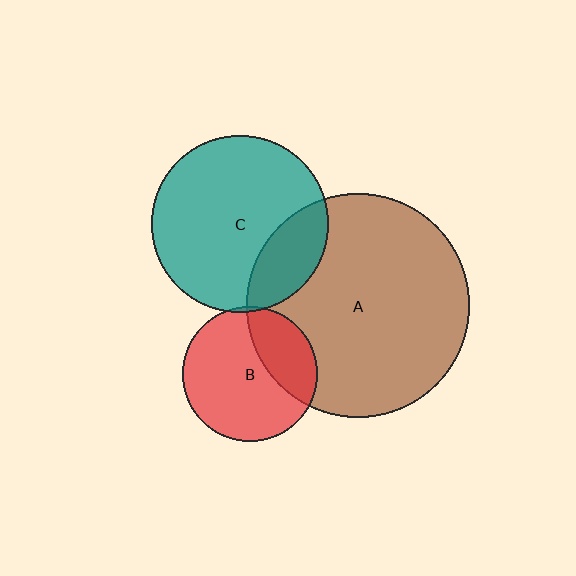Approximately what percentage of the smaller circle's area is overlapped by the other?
Approximately 5%.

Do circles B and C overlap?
Yes.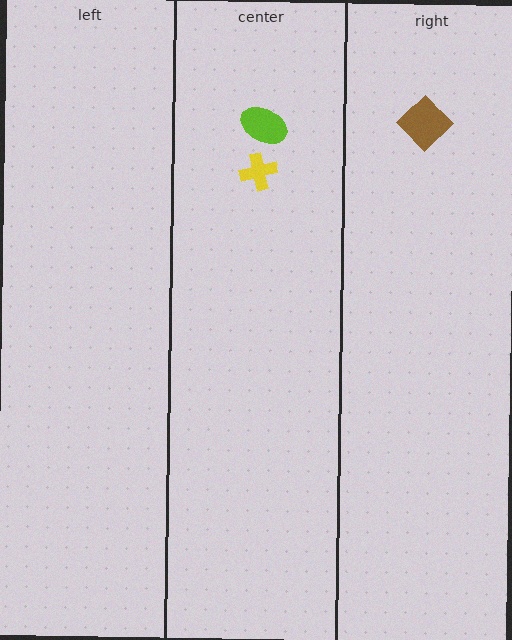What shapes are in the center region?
The yellow cross, the lime ellipse.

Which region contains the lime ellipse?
The center region.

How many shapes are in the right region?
1.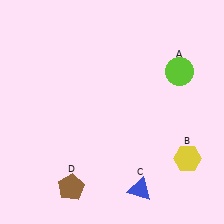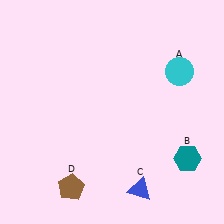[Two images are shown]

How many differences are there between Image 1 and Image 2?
There are 2 differences between the two images.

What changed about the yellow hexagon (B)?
In Image 1, B is yellow. In Image 2, it changed to teal.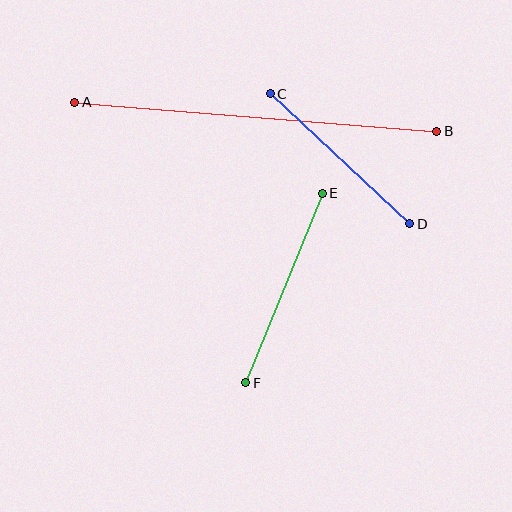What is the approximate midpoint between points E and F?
The midpoint is at approximately (284, 288) pixels.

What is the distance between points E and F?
The distance is approximately 204 pixels.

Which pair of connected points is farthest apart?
Points A and B are farthest apart.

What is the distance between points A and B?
The distance is approximately 363 pixels.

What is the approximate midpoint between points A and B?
The midpoint is at approximately (256, 117) pixels.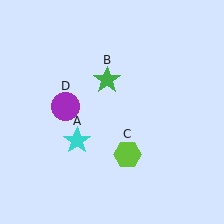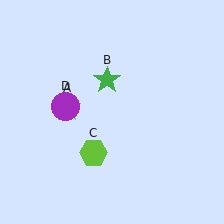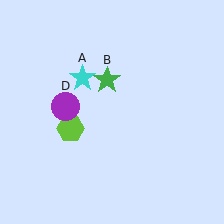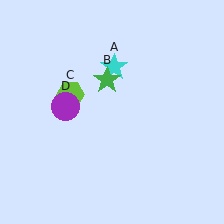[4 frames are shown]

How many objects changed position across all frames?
2 objects changed position: cyan star (object A), lime hexagon (object C).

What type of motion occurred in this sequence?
The cyan star (object A), lime hexagon (object C) rotated clockwise around the center of the scene.